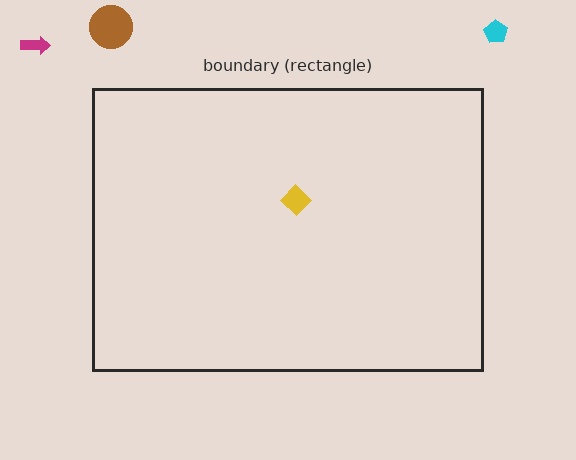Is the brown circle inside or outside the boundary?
Outside.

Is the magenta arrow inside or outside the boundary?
Outside.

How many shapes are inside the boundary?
1 inside, 3 outside.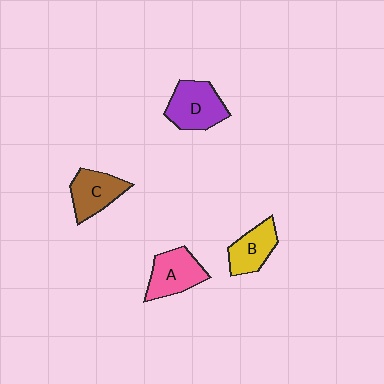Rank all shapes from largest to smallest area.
From largest to smallest: D (purple), A (pink), C (brown), B (yellow).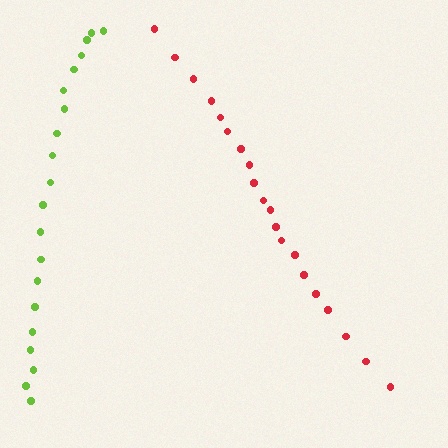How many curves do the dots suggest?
There are 2 distinct paths.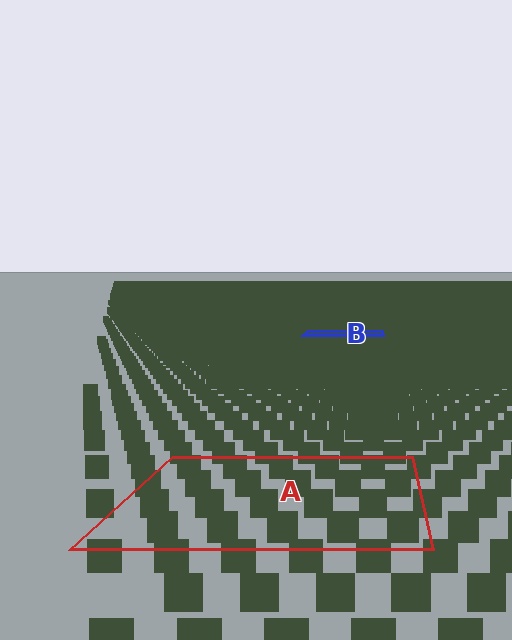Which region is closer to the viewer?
Region A is closer. The texture elements there are larger and more spread out.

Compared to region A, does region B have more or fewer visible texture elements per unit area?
Region B has more texture elements per unit area — they are packed more densely because it is farther away.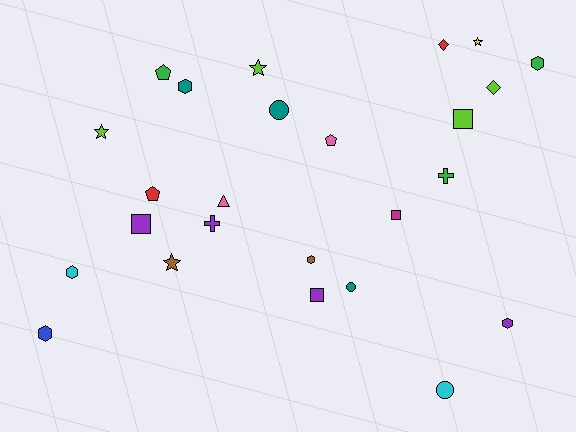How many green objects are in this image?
There are 3 green objects.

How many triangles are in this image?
There is 1 triangle.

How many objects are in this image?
There are 25 objects.